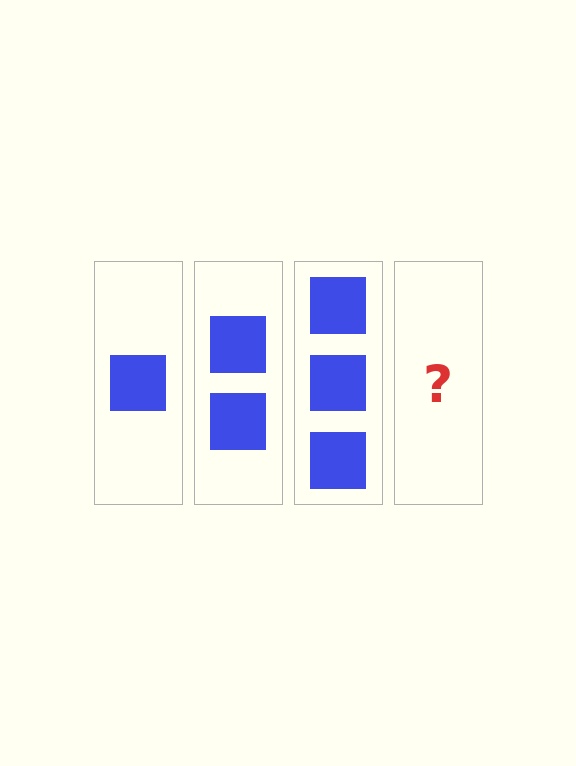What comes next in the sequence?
The next element should be 4 squares.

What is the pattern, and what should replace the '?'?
The pattern is that each step adds one more square. The '?' should be 4 squares.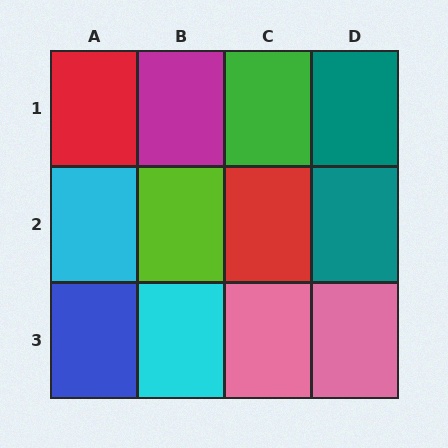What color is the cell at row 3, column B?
Cyan.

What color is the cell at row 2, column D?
Teal.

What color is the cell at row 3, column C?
Pink.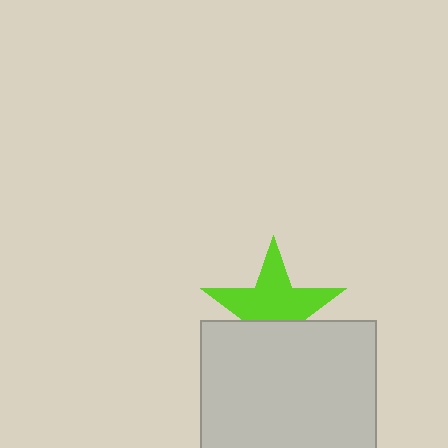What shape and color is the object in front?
The object in front is a light gray rectangle.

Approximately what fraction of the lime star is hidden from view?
Roughly 38% of the lime star is hidden behind the light gray rectangle.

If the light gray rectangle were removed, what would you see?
You would see the complete lime star.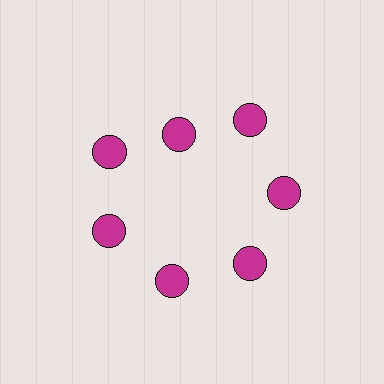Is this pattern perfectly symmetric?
No. The 7 magenta circles are arranged in a ring, but one element near the 12 o'clock position is pulled inward toward the center, breaking the 7-fold rotational symmetry.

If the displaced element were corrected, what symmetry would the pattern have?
It would have 7-fold rotational symmetry — the pattern would map onto itself every 51 degrees.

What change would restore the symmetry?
The symmetry would be restored by moving it outward, back onto the ring so that all 7 circles sit at equal angles and equal distance from the center.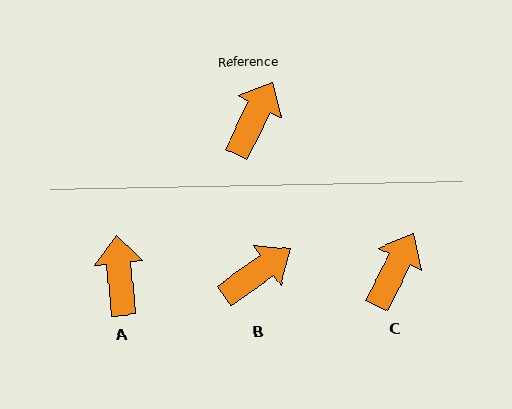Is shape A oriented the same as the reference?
No, it is off by about 32 degrees.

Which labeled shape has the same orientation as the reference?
C.